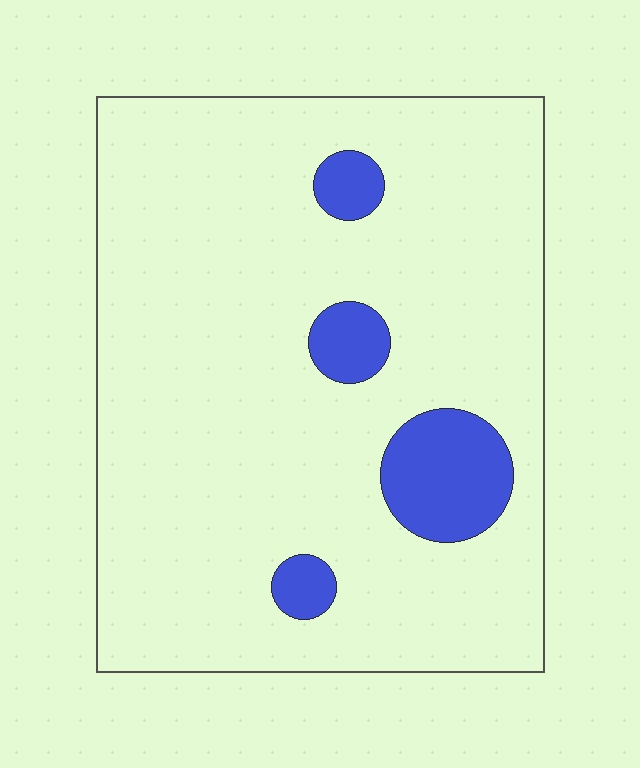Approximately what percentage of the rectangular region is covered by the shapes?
Approximately 10%.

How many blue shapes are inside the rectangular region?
4.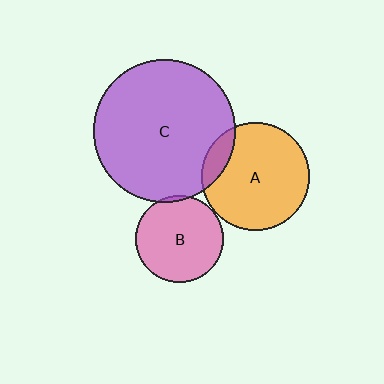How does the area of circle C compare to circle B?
Approximately 2.7 times.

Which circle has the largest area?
Circle C (purple).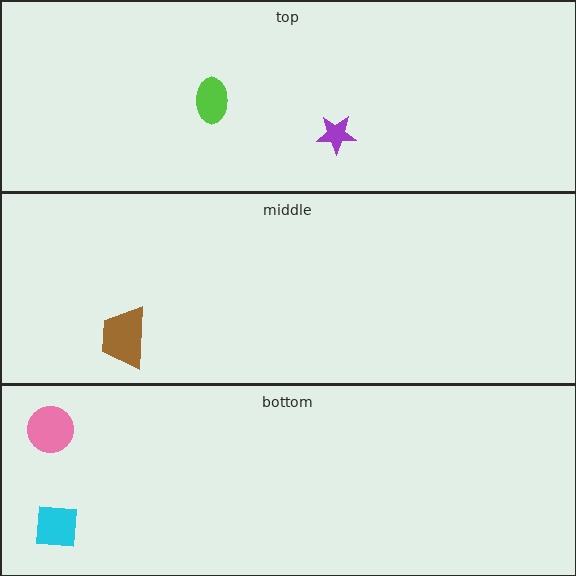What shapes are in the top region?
The lime ellipse, the purple star.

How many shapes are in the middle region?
1.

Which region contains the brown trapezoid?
The middle region.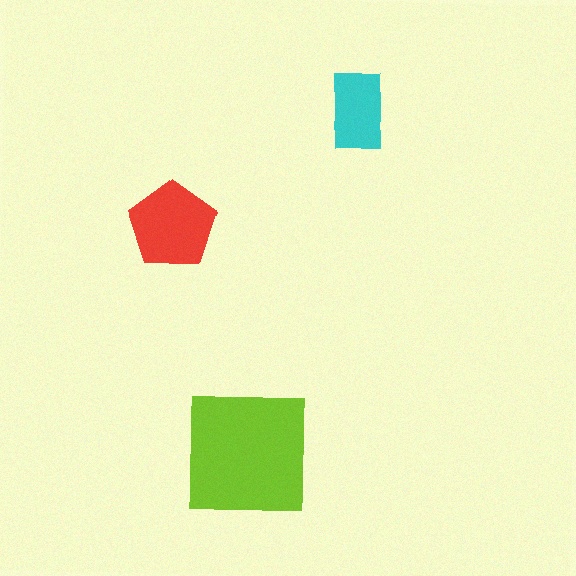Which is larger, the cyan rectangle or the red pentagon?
The red pentagon.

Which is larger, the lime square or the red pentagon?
The lime square.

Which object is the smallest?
The cyan rectangle.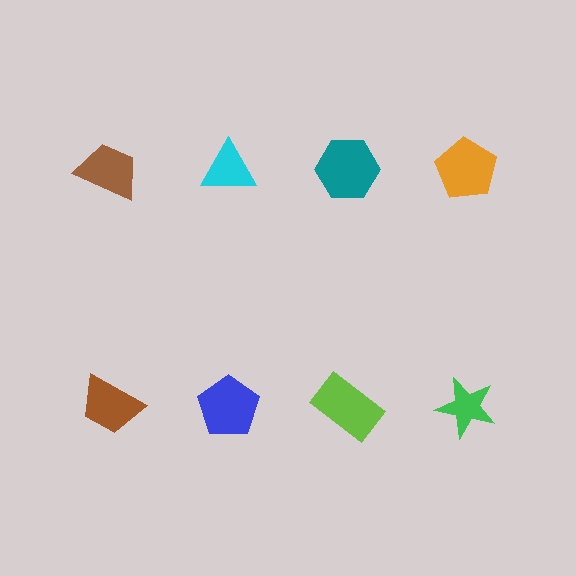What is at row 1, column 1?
A brown trapezoid.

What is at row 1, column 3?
A teal hexagon.